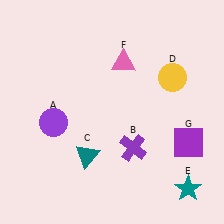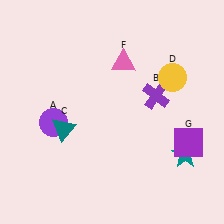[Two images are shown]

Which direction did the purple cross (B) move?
The purple cross (B) moved up.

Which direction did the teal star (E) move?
The teal star (E) moved up.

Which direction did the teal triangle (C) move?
The teal triangle (C) moved up.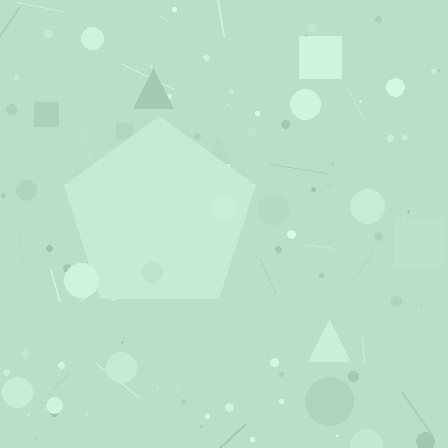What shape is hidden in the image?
A pentagon is hidden in the image.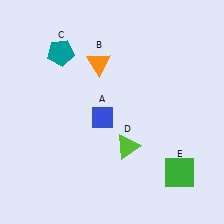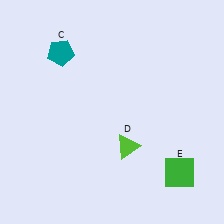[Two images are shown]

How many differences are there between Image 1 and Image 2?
There are 2 differences between the two images.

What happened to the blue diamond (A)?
The blue diamond (A) was removed in Image 2. It was in the bottom-left area of Image 1.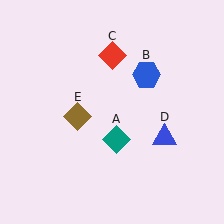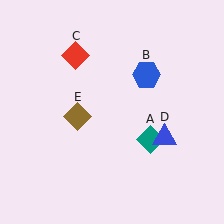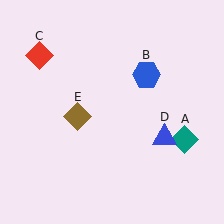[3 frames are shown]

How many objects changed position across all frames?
2 objects changed position: teal diamond (object A), red diamond (object C).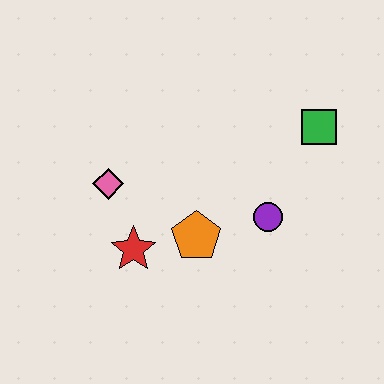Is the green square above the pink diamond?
Yes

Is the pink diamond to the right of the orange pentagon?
No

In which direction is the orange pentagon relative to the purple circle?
The orange pentagon is to the left of the purple circle.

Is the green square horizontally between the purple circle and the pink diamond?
No